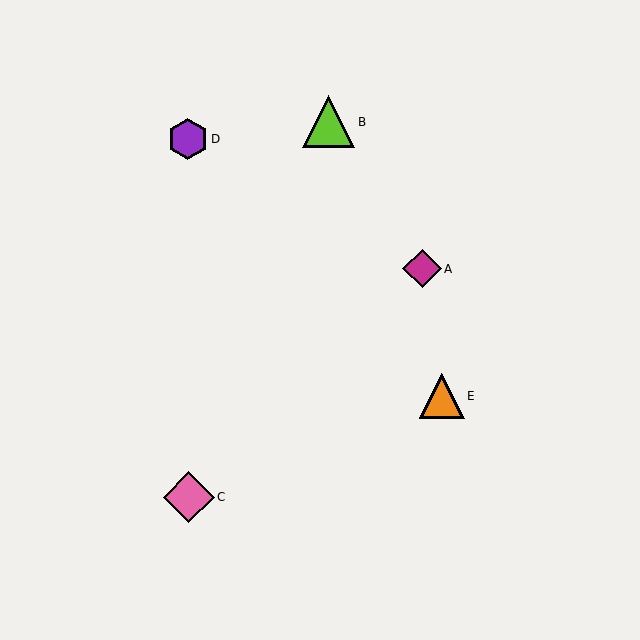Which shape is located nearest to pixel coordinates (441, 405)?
The orange triangle (labeled E) at (442, 396) is nearest to that location.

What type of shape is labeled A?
Shape A is a magenta diamond.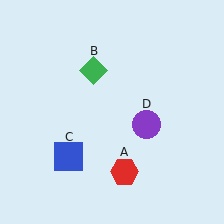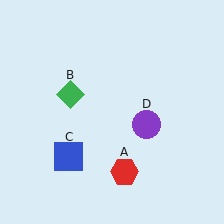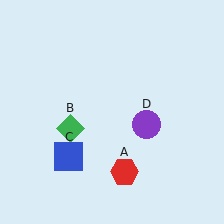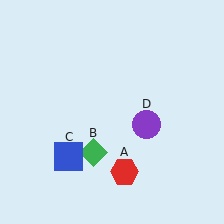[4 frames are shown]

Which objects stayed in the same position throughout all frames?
Red hexagon (object A) and blue square (object C) and purple circle (object D) remained stationary.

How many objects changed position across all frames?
1 object changed position: green diamond (object B).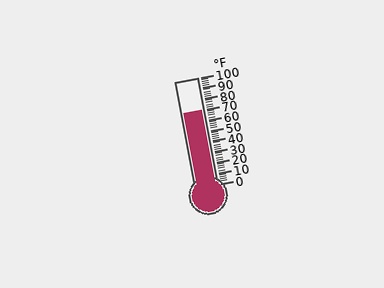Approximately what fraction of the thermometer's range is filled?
The thermometer is filled to approximately 70% of its range.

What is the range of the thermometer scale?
The thermometer scale ranges from 0°F to 100°F.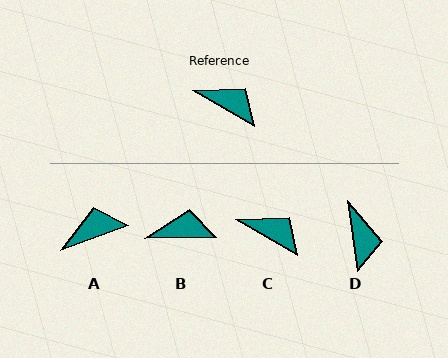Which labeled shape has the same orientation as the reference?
C.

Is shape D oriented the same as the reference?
No, it is off by about 51 degrees.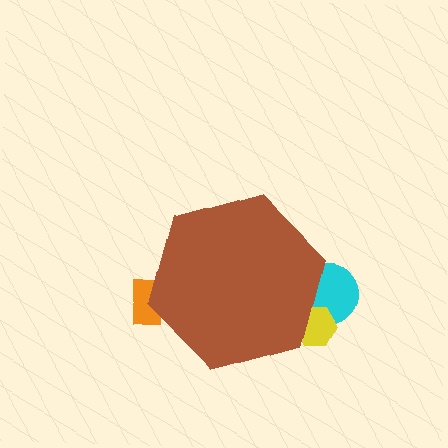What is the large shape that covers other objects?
A brown hexagon.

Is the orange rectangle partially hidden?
Yes, the orange rectangle is partially hidden behind the brown hexagon.